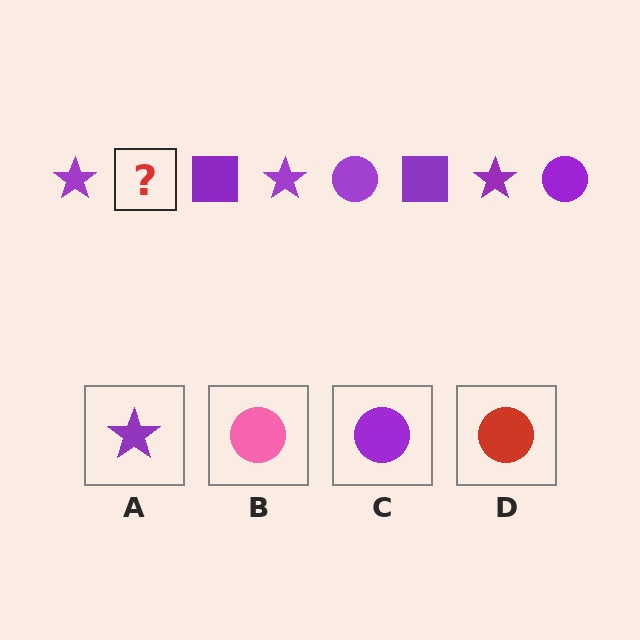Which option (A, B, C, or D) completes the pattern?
C.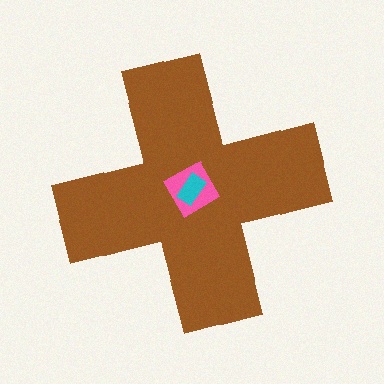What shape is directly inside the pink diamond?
The cyan rectangle.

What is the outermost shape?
The brown cross.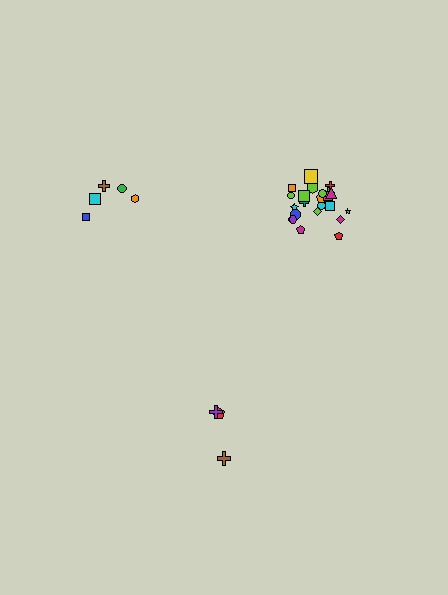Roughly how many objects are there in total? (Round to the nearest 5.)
Roughly 35 objects in total.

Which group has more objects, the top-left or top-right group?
The top-right group.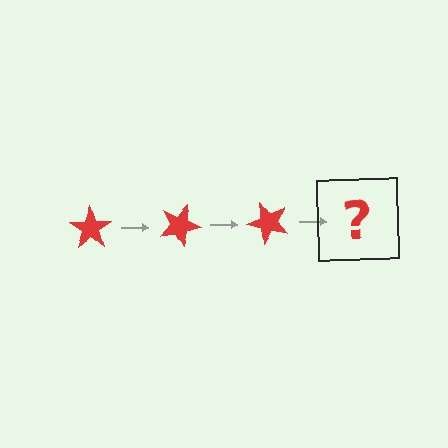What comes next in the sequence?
The next element should be a red star rotated 75 degrees.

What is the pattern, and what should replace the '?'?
The pattern is that the star rotates 25 degrees each step. The '?' should be a red star rotated 75 degrees.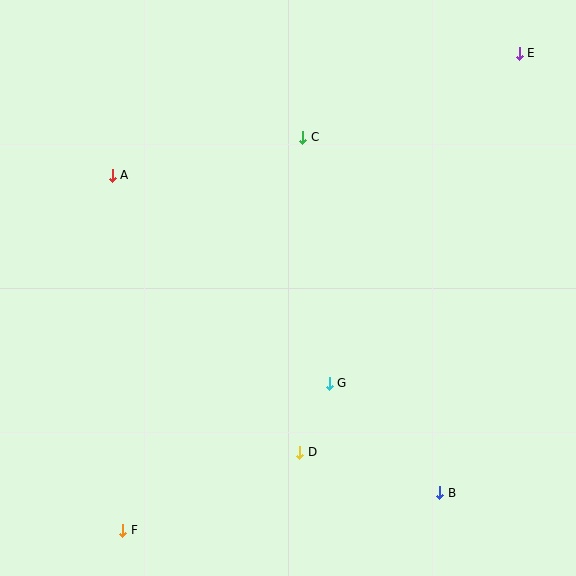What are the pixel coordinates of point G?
Point G is at (329, 383).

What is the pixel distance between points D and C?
The distance between D and C is 315 pixels.